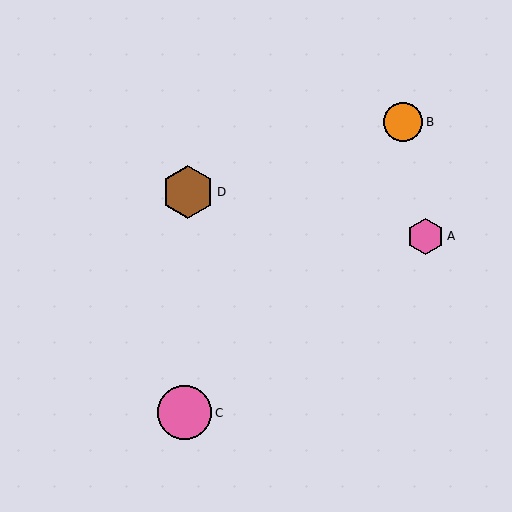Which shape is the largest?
The pink circle (labeled C) is the largest.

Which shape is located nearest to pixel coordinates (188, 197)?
The brown hexagon (labeled D) at (188, 192) is nearest to that location.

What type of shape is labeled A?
Shape A is a pink hexagon.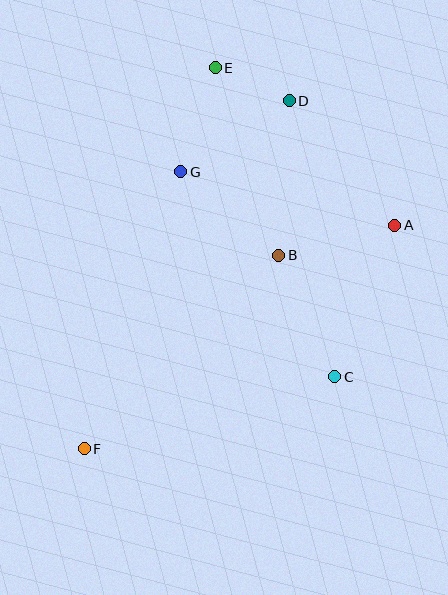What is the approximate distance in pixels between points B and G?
The distance between B and G is approximately 129 pixels.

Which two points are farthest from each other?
Points D and F are farthest from each other.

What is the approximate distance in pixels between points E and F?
The distance between E and F is approximately 403 pixels.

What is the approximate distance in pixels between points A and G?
The distance between A and G is approximately 221 pixels.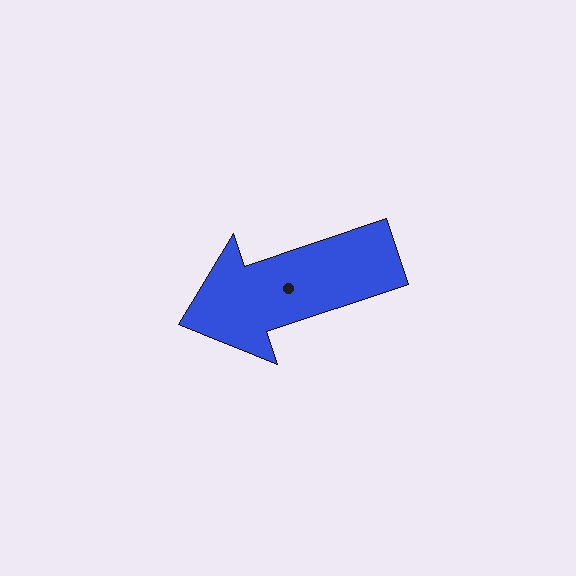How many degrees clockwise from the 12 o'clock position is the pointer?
Approximately 251 degrees.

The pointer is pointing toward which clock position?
Roughly 8 o'clock.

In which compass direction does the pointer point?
West.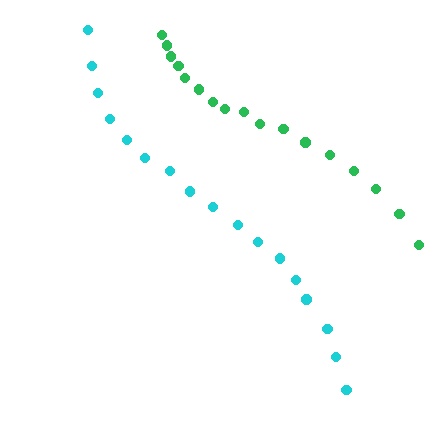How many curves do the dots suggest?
There are 2 distinct paths.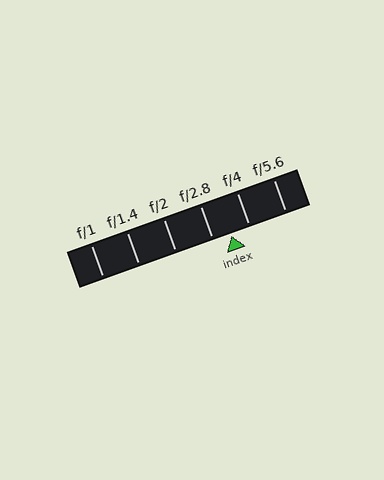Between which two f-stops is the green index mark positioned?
The index mark is between f/2.8 and f/4.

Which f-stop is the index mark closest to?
The index mark is closest to f/2.8.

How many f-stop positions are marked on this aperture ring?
There are 6 f-stop positions marked.